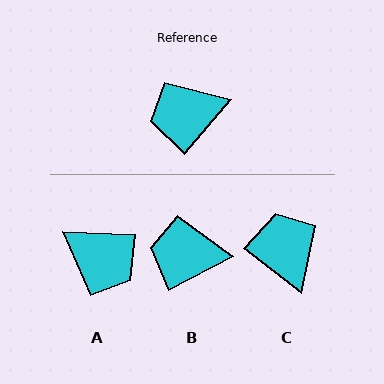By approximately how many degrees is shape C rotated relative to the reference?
Approximately 88 degrees clockwise.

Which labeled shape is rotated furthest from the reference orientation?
A, about 128 degrees away.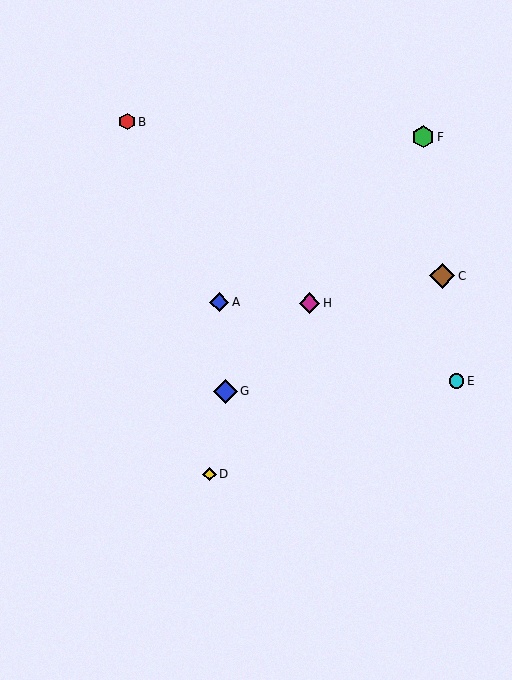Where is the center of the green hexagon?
The center of the green hexagon is at (423, 137).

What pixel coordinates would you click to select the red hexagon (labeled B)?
Click at (127, 122) to select the red hexagon B.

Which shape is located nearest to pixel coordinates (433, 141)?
The green hexagon (labeled F) at (423, 137) is nearest to that location.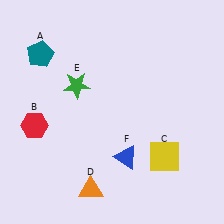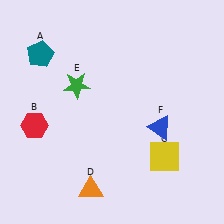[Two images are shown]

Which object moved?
The blue triangle (F) moved right.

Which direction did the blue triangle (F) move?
The blue triangle (F) moved right.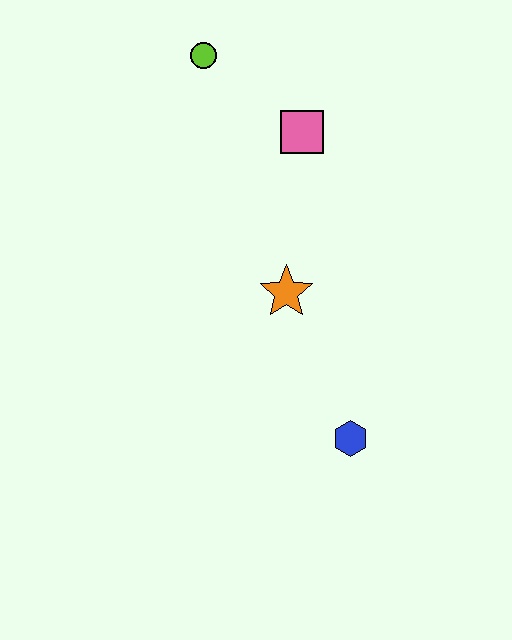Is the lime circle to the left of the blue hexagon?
Yes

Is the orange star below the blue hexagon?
No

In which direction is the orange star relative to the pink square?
The orange star is below the pink square.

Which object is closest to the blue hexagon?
The orange star is closest to the blue hexagon.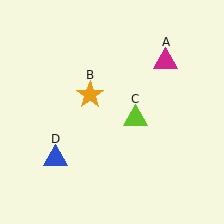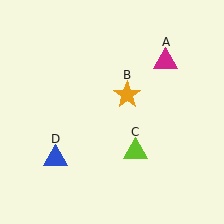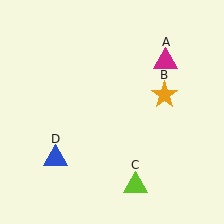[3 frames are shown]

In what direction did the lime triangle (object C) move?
The lime triangle (object C) moved down.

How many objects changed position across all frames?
2 objects changed position: orange star (object B), lime triangle (object C).